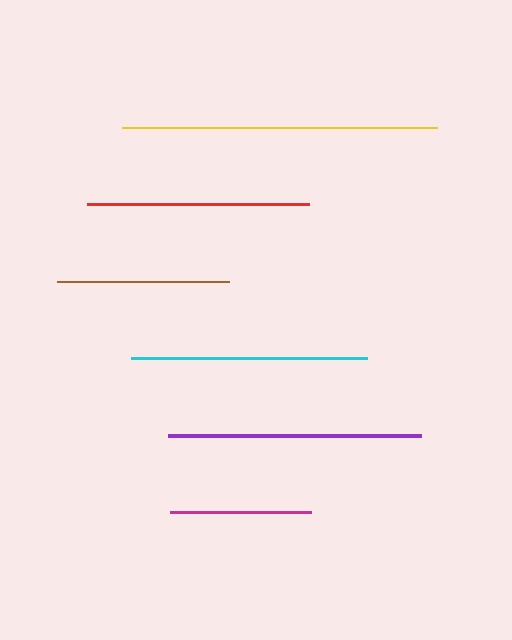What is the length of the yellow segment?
The yellow segment is approximately 315 pixels long.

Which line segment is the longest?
The yellow line is the longest at approximately 315 pixels.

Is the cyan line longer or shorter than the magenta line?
The cyan line is longer than the magenta line.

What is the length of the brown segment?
The brown segment is approximately 172 pixels long.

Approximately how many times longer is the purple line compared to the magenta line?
The purple line is approximately 1.8 times the length of the magenta line.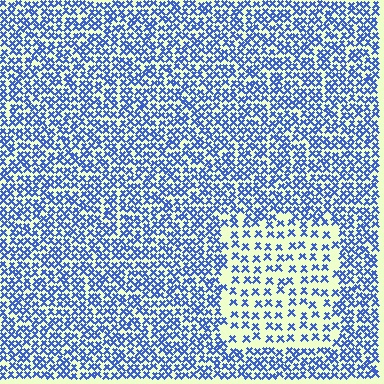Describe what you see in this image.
The image contains small blue elements arranged at two different densities. A rectangle-shaped region is visible where the elements are less densely packed than the surrounding area.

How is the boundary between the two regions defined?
The boundary is defined by a change in element density (approximately 2.1x ratio). All elements are the same color, size, and shape.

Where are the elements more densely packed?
The elements are more densely packed outside the rectangle boundary.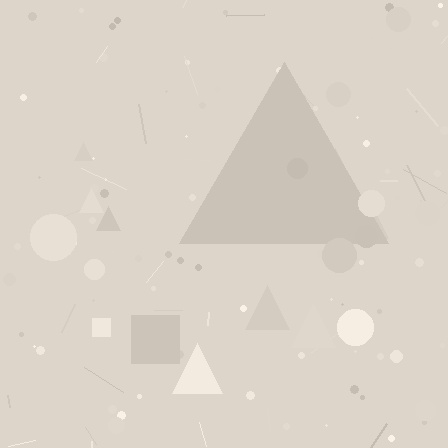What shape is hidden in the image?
A triangle is hidden in the image.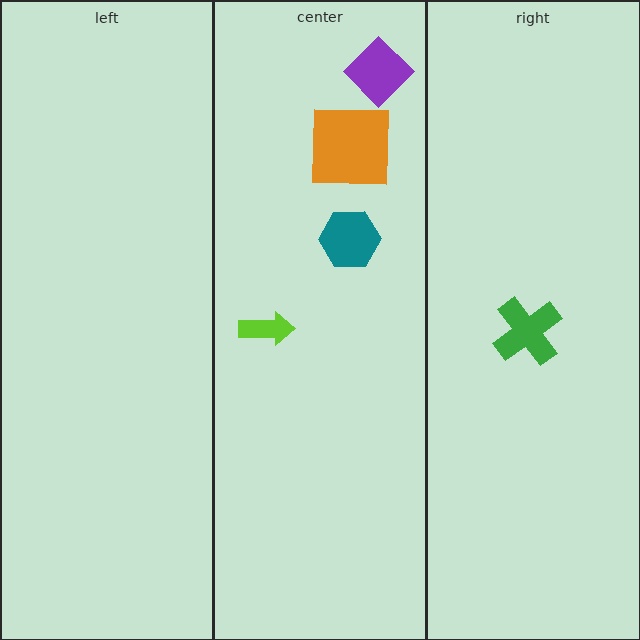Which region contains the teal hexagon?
The center region.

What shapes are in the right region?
The green cross.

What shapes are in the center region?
The lime arrow, the teal hexagon, the orange square, the purple diamond.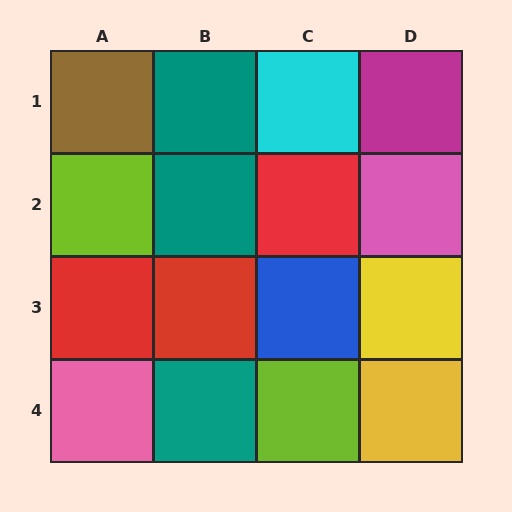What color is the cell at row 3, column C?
Blue.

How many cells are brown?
1 cell is brown.